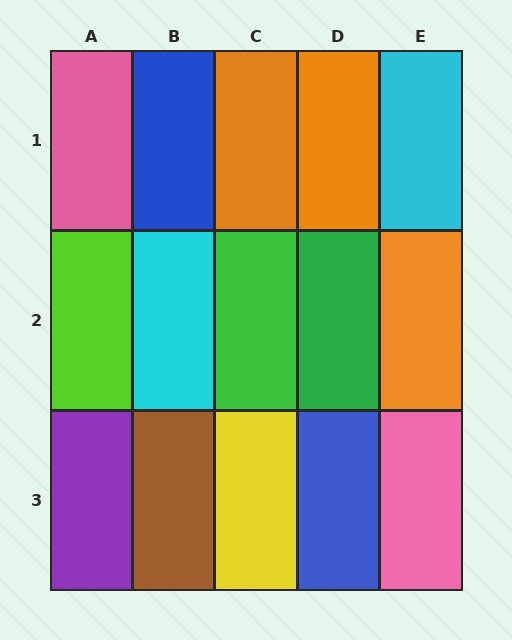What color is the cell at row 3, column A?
Purple.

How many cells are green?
2 cells are green.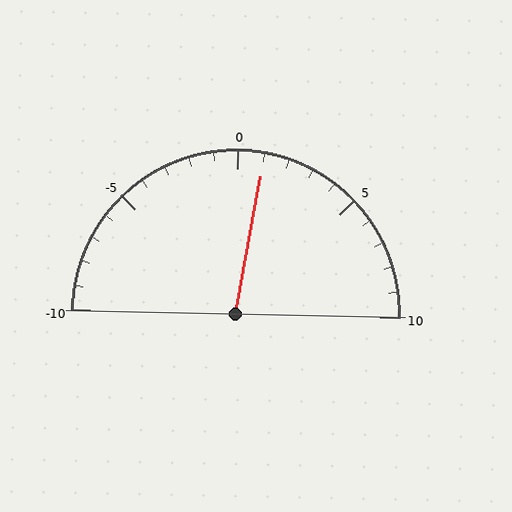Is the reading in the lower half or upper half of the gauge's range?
The reading is in the upper half of the range (-10 to 10).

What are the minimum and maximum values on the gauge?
The gauge ranges from -10 to 10.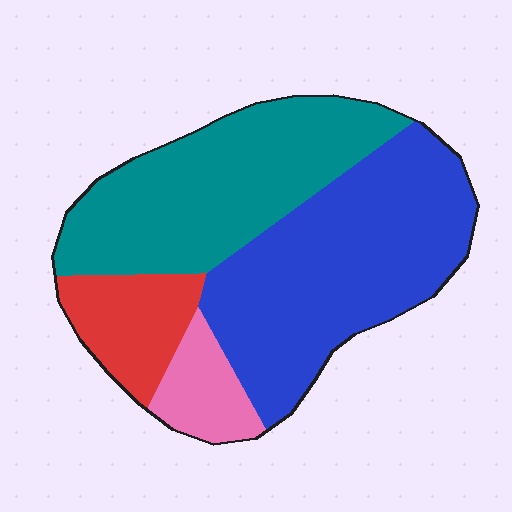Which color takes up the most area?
Blue, at roughly 45%.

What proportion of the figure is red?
Red covers roughly 10% of the figure.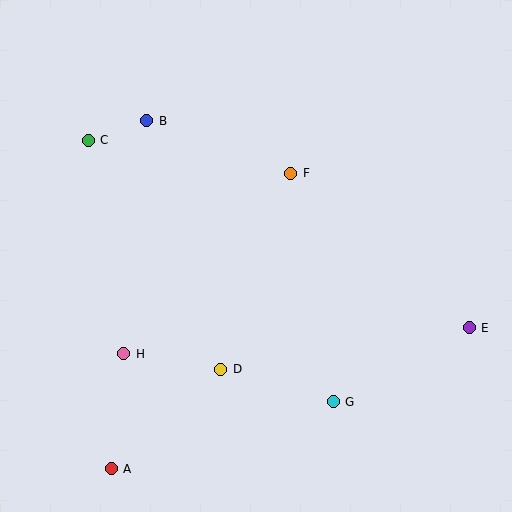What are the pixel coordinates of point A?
Point A is at (111, 469).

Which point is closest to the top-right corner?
Point F is closest to the top-right corner.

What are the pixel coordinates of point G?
Point G is at (333, 402).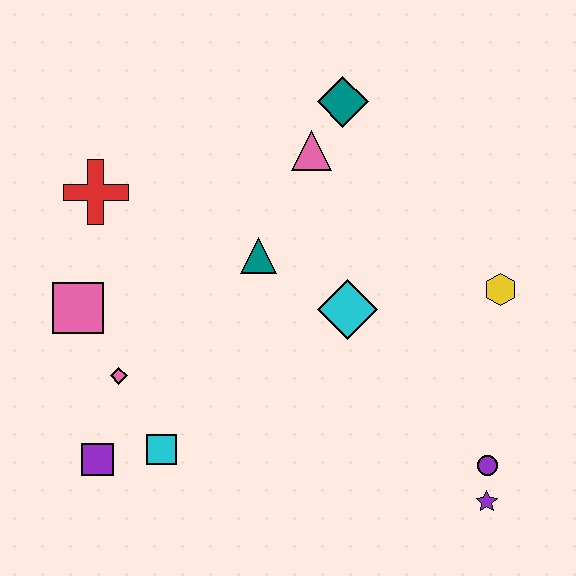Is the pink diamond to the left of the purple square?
No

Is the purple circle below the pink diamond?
Yes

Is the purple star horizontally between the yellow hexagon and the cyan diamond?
Yes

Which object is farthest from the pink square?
The purple star is farthest from the pink square.